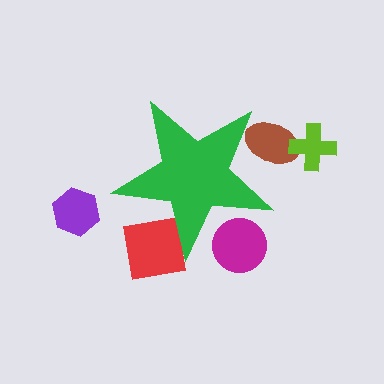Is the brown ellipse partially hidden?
Yes, the brown ellipse is partially hidden behind the green star.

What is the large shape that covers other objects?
A green star.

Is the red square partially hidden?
Yes, the red square is partially hidden behind the green star.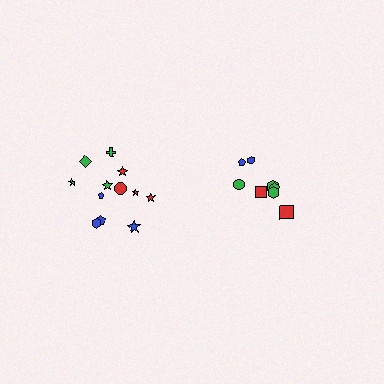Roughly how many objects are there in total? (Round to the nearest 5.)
Roughly 20 objects in total.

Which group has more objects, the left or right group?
The left group.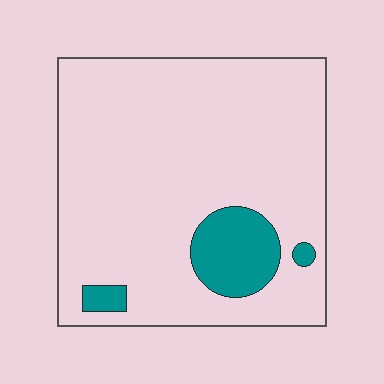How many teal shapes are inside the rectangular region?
3.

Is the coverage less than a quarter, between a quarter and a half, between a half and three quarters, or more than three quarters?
Less than a quarter.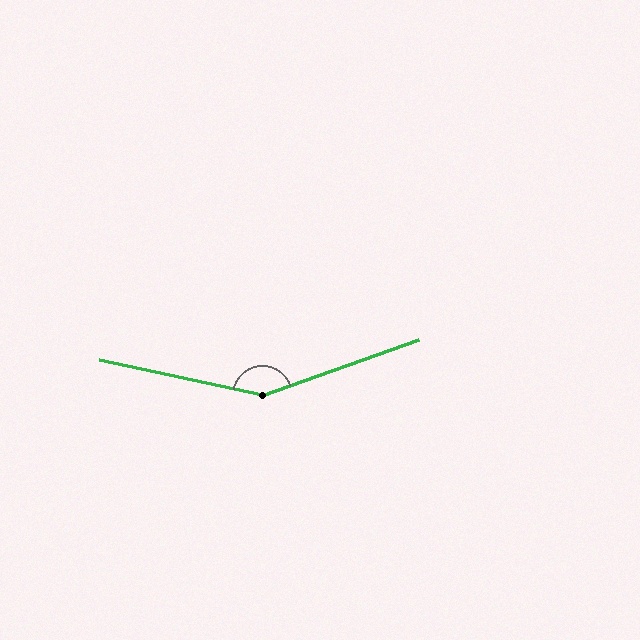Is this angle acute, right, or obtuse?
It is obtuse.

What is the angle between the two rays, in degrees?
Approximately 149 degrees.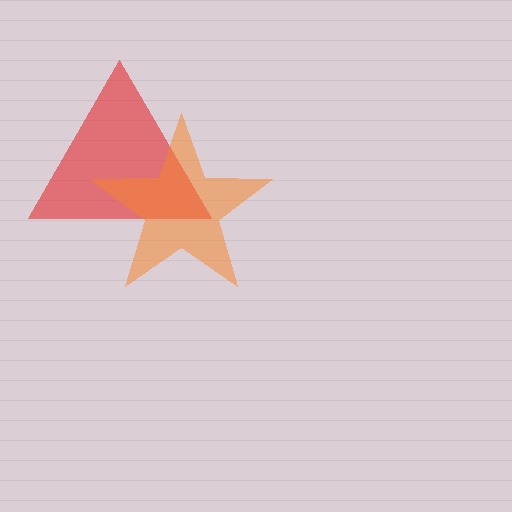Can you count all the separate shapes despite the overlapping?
Yes, there are 2 separate shapes.